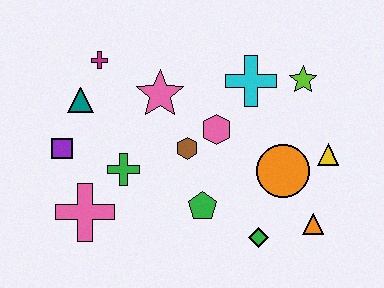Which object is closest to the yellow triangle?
The orange circle is closest to the yellow triangle.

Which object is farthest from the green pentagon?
The magenta cross is farthest from the green pentagon.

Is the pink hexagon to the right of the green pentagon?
Yes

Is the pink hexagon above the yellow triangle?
Yes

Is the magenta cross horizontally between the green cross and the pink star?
No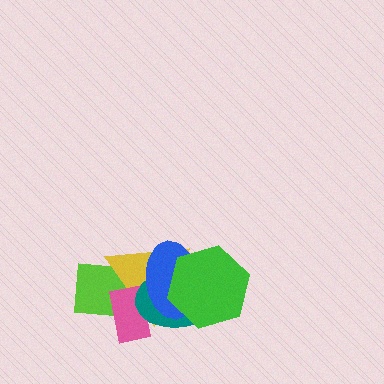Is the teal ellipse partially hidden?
Yes, it is partially covered by another shape.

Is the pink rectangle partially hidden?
Yes, it is partially covered by another shape.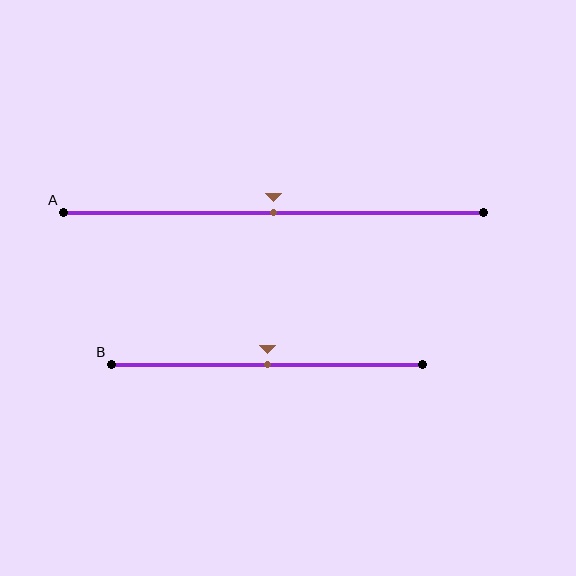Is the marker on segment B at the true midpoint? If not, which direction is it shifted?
Yes, the marker on segment B is at the true midpoint.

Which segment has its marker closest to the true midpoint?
Segment A has its marker closest to the true midpoint.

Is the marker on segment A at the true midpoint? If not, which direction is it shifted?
Yes, the marker on segment A is at the true midpoint.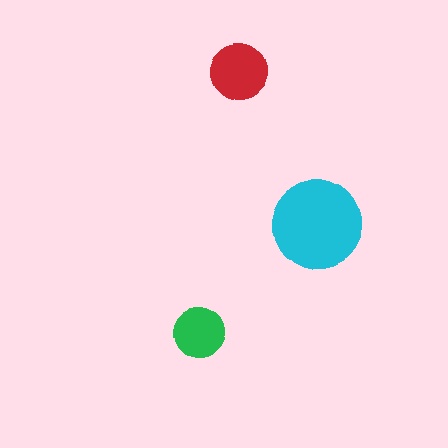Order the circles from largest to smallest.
the cyan one, the red one, the green one.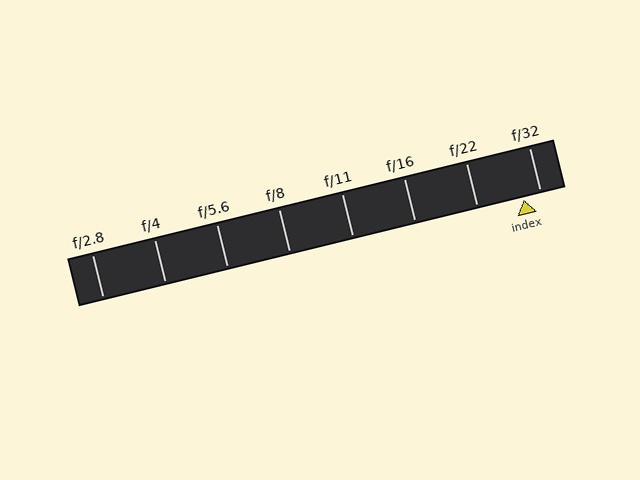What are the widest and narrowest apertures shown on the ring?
The widest aperture shown is f/2.8 and the narrowest is f/32.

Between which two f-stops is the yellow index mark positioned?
The index mark is between f/22 and f/32.